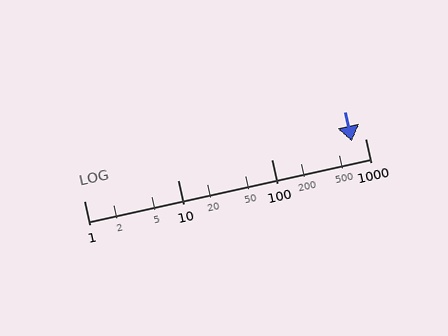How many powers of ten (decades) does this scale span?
The scale spans 3 decades, from 1 to 1000.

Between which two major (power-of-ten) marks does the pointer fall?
The pointer is between 100 and 1000.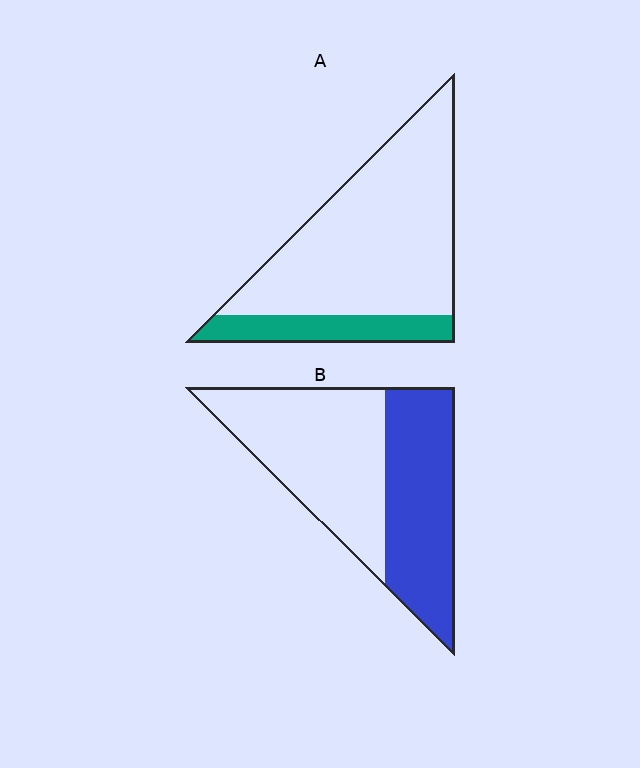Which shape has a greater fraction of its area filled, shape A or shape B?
Shape B.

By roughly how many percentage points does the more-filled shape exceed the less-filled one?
By roughly 25 percentage points (B over A).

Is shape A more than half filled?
No.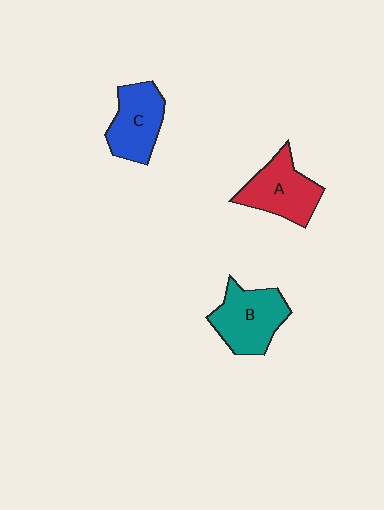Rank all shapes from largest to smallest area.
From largest to smallest: B (teal), A (red), C (blue).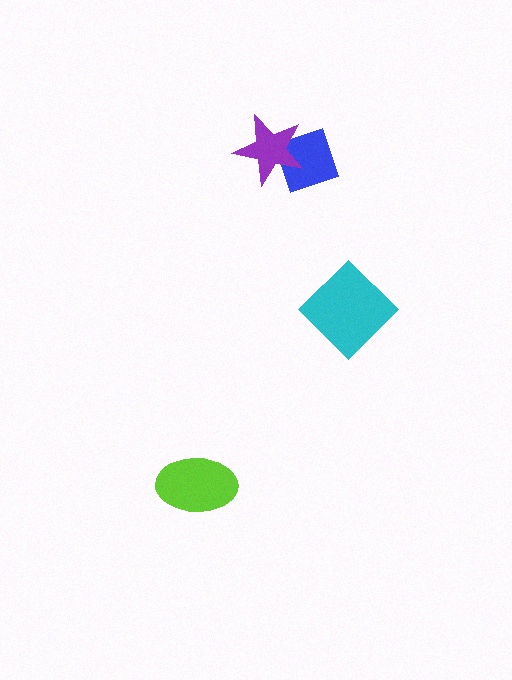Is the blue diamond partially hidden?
Yes, it is partially covered by another shape.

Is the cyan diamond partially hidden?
No, no other shape covers it.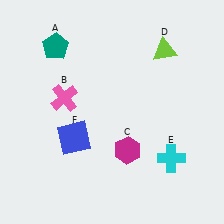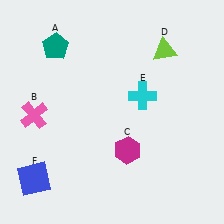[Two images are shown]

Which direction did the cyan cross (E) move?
The cyan cross (E) moved up.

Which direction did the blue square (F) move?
The blue square (F) moved down.